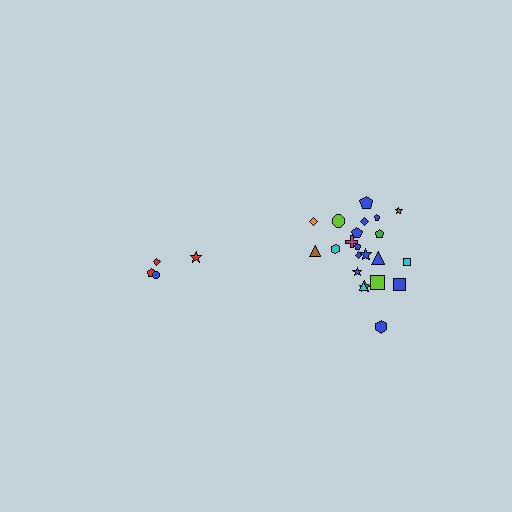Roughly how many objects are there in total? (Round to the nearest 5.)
Roughly 25 objects in total.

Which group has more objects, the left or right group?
The right group.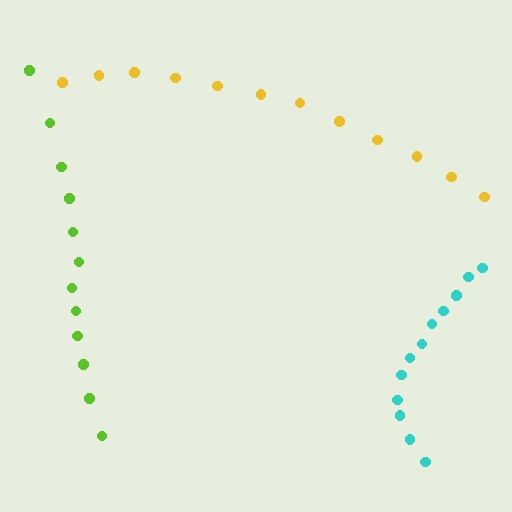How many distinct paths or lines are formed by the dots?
There are 3 distinct paths.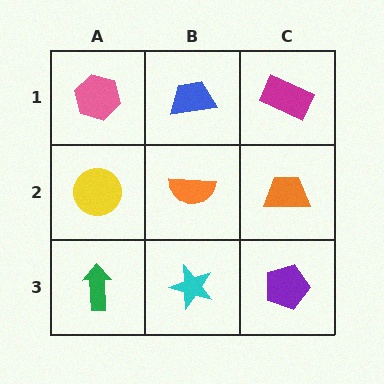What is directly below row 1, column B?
An orange semicircle.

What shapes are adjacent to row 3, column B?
An orange semicircle (row 2, column B), a green arrow (row 3, column A), a purple pentagon (row 3, column C).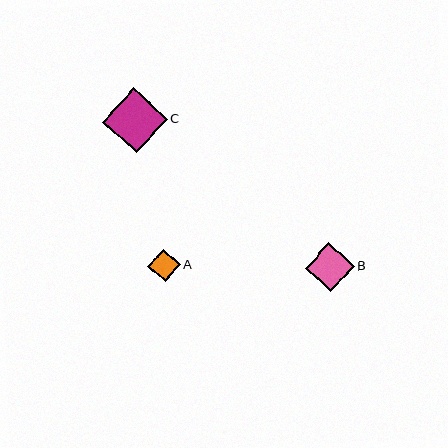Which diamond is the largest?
Diamond C is the largest with a size of approximately 65 pixels.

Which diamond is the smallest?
Diamond A is the smallest with a size of approximately 33 pixels.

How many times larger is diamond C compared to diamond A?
Diamond C is approximately 2.0 times the size of diamond A.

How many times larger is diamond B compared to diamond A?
Diamond B is approximately 1.5 times the size of diamond A.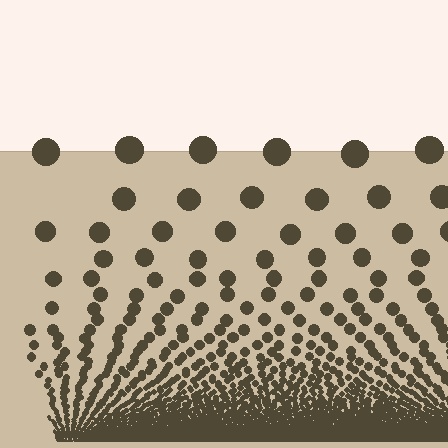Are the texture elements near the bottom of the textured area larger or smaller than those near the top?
Smaller. The gradient is inverted — elements near the bottom are smaller and denser.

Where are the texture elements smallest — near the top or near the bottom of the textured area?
Near the bottom.